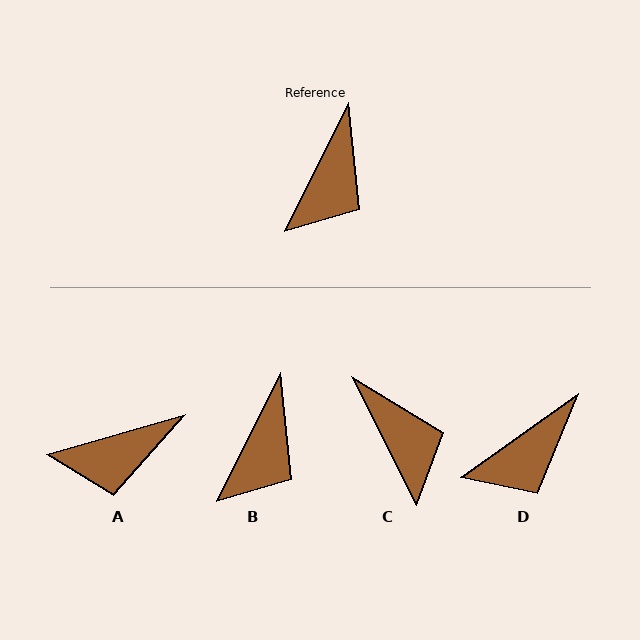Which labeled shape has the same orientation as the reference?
B.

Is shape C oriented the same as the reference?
No, it is off by about 53 degrees.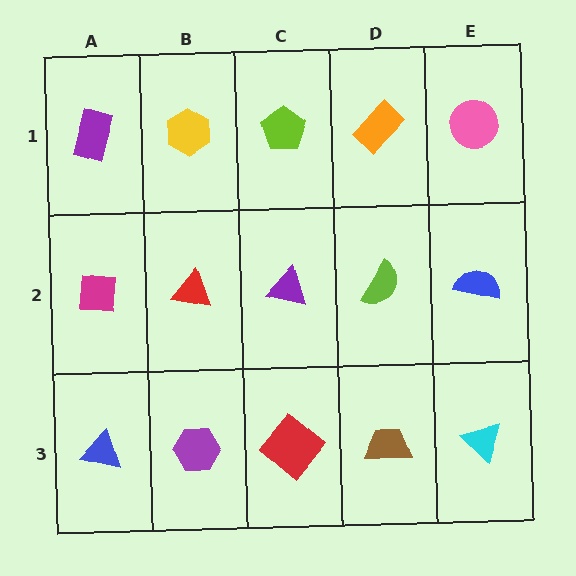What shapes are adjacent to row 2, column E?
A pink circle (row 1, column E), a cyan triangle (row 3, column E), a lime semicircle (row 2, column D).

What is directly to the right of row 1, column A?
A yellow hexagon.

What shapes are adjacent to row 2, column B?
A yellow hexagon (row 1, column B), a purple hexagon (row 3, column B), a magenta square (row 2, column A), a purple triangle (row 2, column C).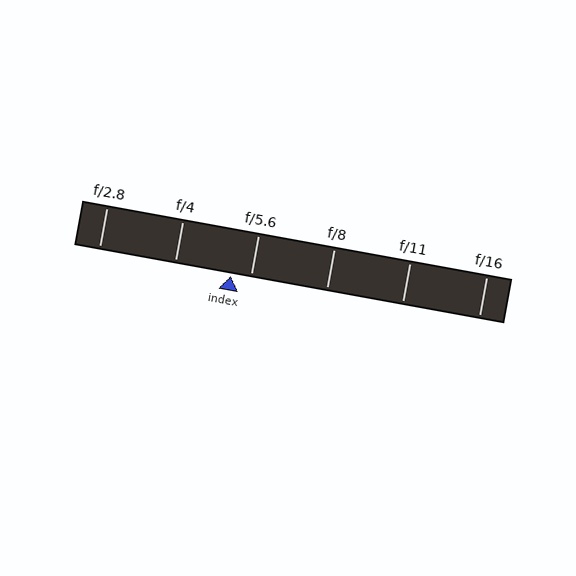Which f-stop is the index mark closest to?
The index mark is closest to f/5.6.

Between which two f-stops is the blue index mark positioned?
The index mark is between f/4 and f/5.6.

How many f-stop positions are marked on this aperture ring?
There are 6 f-stop positions marked.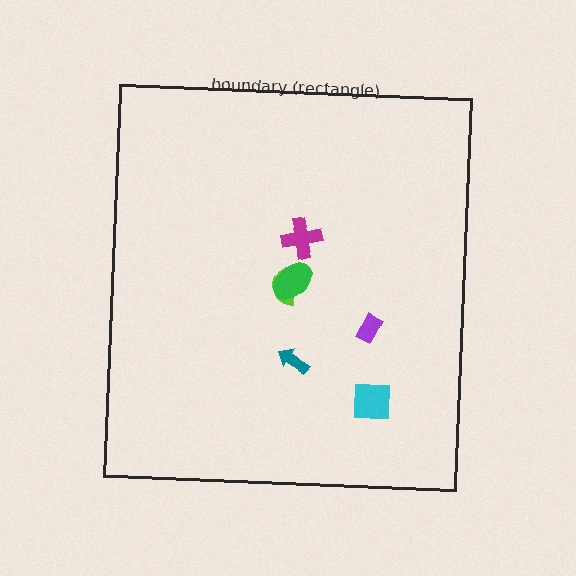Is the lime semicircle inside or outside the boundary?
Inside.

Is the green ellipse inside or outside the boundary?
Inside.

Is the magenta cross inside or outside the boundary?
Inside.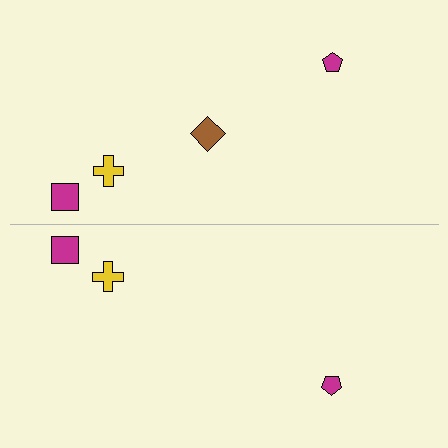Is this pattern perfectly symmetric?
No, the pattern is not perfectly symmetric. A brown diamond is missing from the bottom side.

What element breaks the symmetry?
A brown diamond is missing from the bottom side.